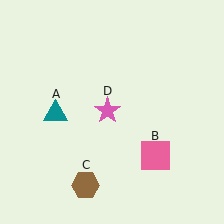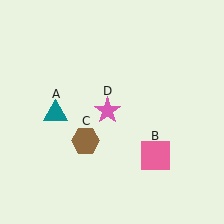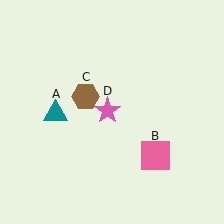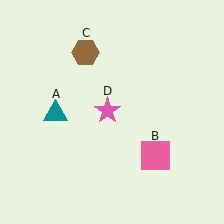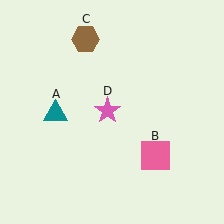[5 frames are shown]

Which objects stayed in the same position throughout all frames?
Teal triangle (object A) and pink square (object B) and pink star (object D) remained stationary.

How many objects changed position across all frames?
1 object changed position: brown hexagon (object C).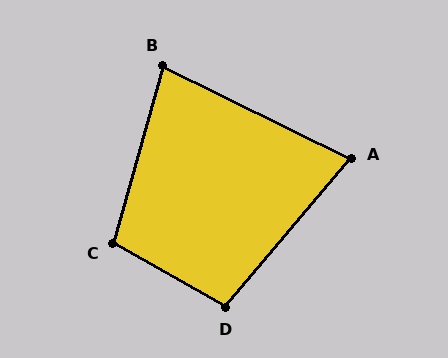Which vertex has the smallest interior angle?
A, at approximately 76 degrees.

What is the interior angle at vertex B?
Approximately 80 degrees (acute).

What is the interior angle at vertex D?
Approximately 100 degrees (obtuse).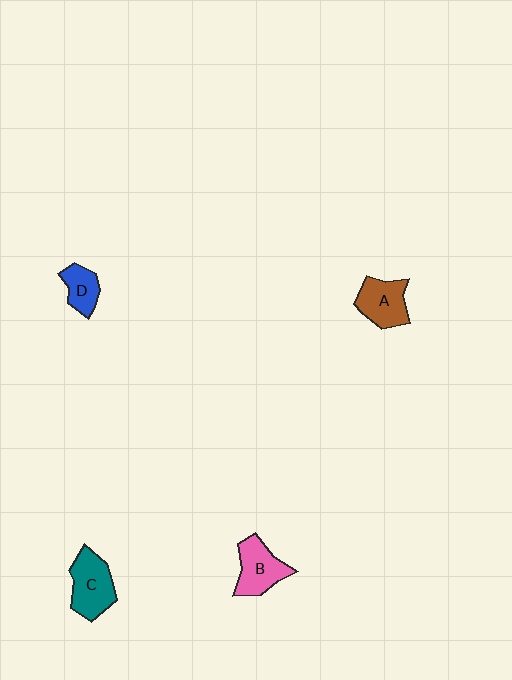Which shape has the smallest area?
Shape D (blue).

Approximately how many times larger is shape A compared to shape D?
Approximately 1.5 times.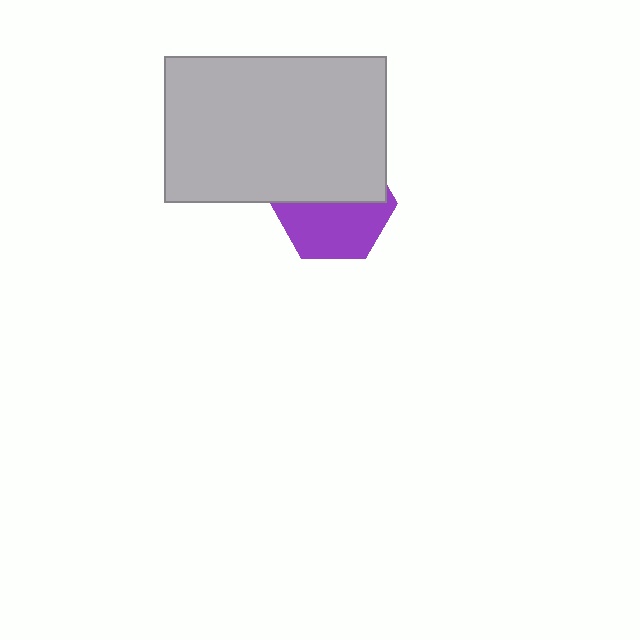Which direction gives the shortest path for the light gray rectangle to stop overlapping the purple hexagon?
Moving up gives the shortest separation.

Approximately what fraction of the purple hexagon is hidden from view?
Roughly 49% of the purple hexagon is hidden behind the light gray rectangle.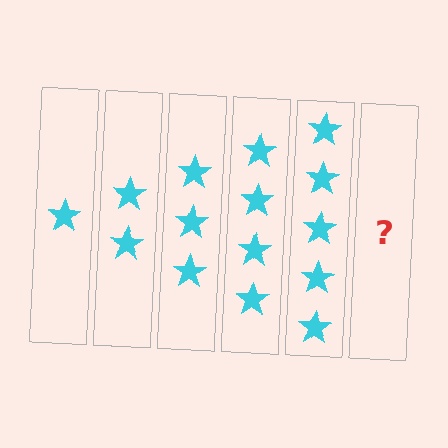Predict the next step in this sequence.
The next step is 6 stars.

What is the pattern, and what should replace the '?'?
The pattern is that each step adds one more star. The '?' should be 6 stars.